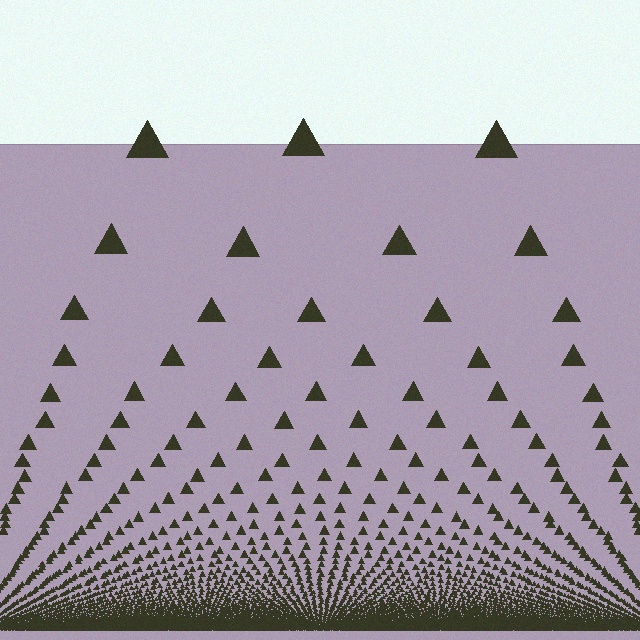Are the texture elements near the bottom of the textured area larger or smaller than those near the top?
Smaller. The gradient is inverted — elements near the bottom are smaller and denser.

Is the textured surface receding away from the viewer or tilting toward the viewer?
The surface appears to tilt toward the viewer. Texture elements get larger and sparser toward the top.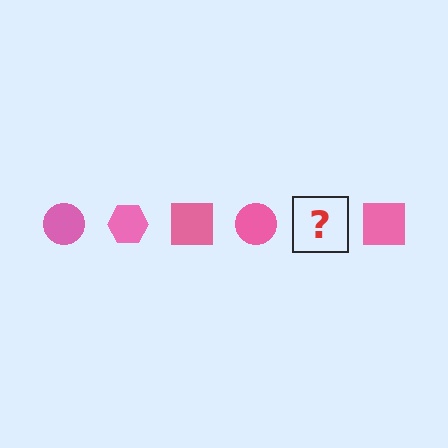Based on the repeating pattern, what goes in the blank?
The blank should be a pink hexagon.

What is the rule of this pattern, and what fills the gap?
The rule is that the pattern cycles through circle, hexagon, square shapes in pink. The gap should be filled with a pink hexagon.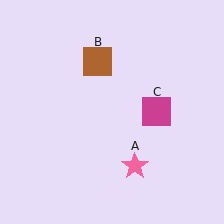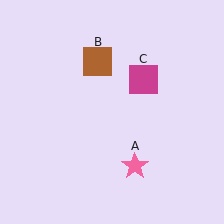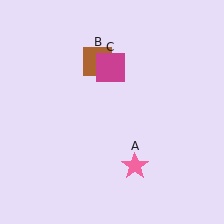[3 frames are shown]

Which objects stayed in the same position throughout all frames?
Pink star (object A) and brown square (object B) remained stationary.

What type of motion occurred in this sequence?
The magenta square (object C) rotated counterclockwise around the center of the scene.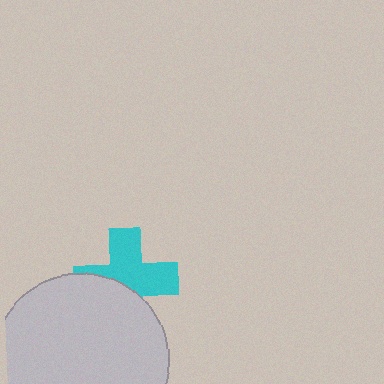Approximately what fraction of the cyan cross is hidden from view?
Roughly 42% of the cyan cross is hidden behind the light gray circle.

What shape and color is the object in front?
The object in front is a light gray circle.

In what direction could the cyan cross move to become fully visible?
The cyan cross could move up. That would shift it out from behind the light gray circle entirely.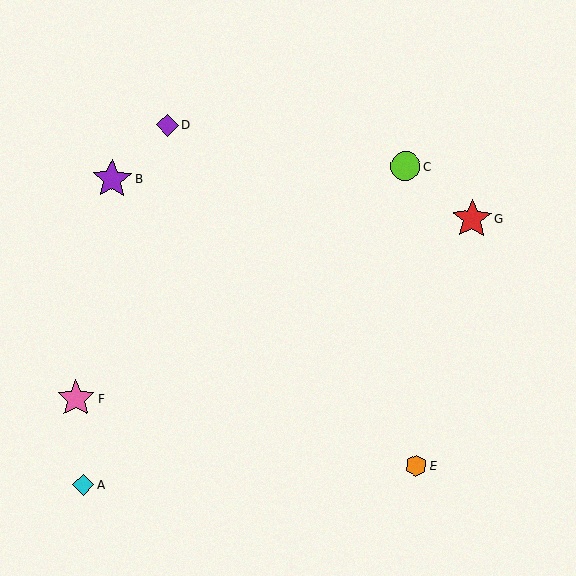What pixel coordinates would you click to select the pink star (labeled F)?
Click at (76, 399) to select the pink star F.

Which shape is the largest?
The purple star (labeled B) is the largest.